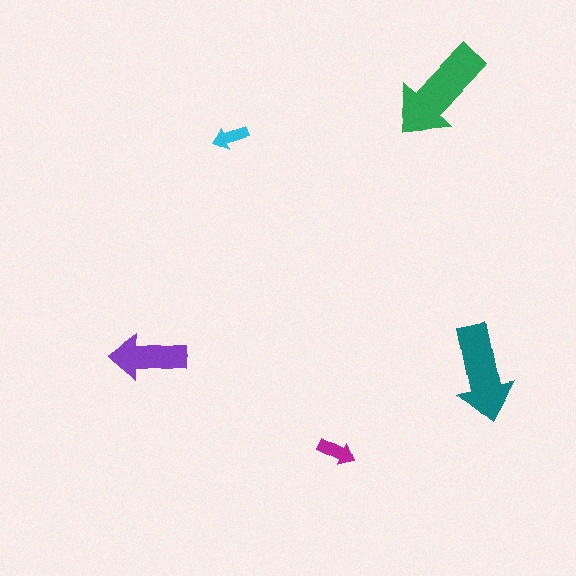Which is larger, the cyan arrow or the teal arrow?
The teal one.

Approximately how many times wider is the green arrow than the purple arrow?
About 1.5 times wider.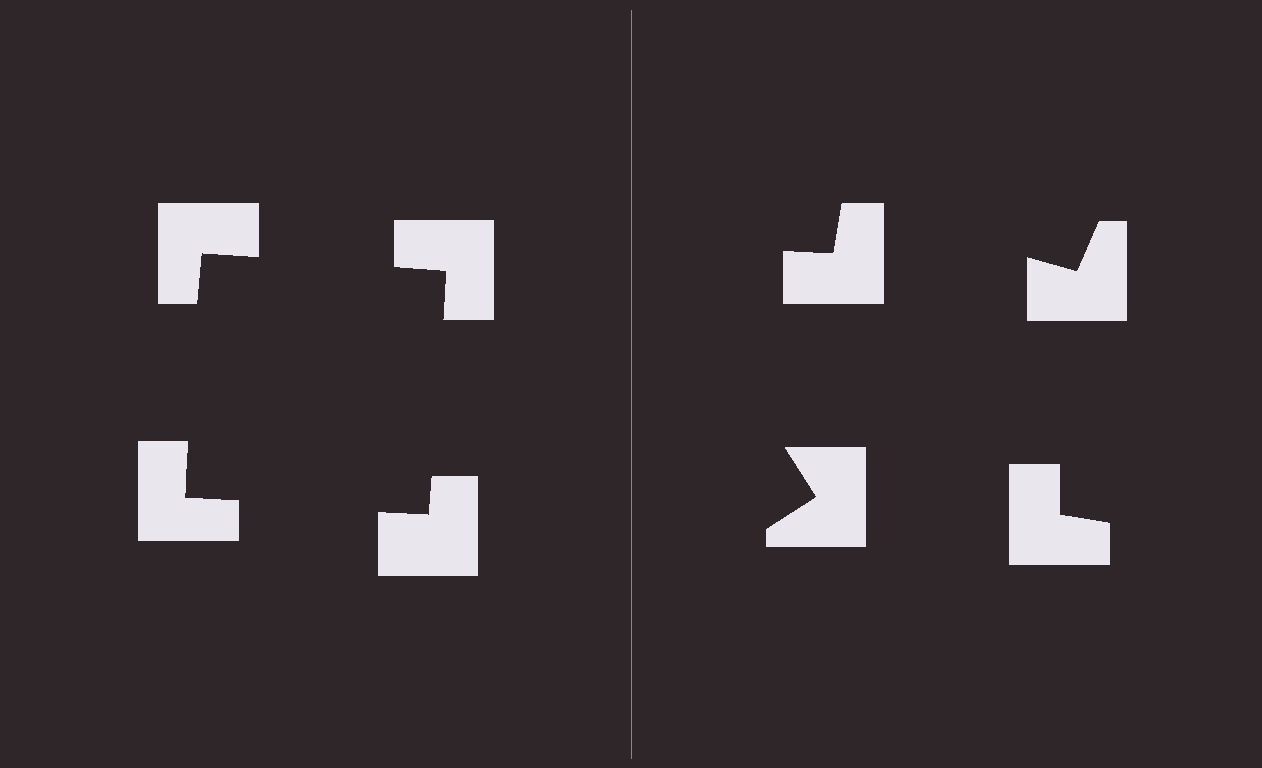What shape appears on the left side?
An illusory square.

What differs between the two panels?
The notched squares are positioned identically on both sides; only the wedge orientations differ. On the left they align to a square; on the right they are misaligned.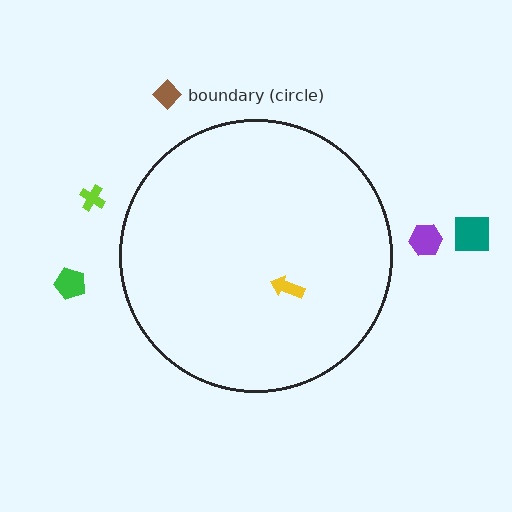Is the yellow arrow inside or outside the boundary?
Inside.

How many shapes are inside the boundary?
1 inside, 5 outside.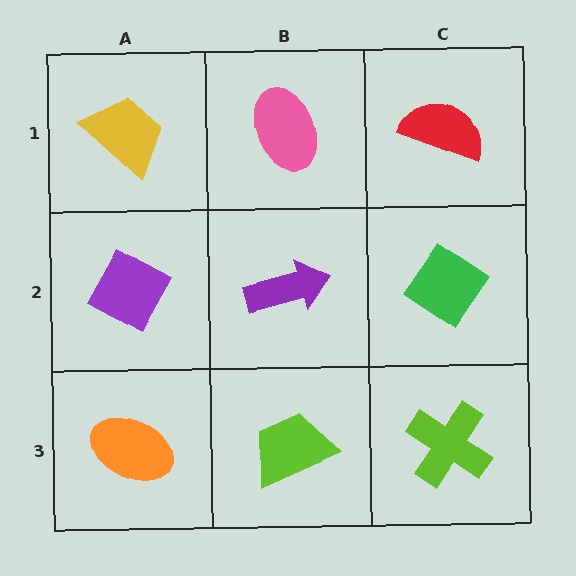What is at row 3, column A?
An orange ellipse.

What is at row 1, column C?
A red semicircle.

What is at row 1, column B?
A pink ellipse.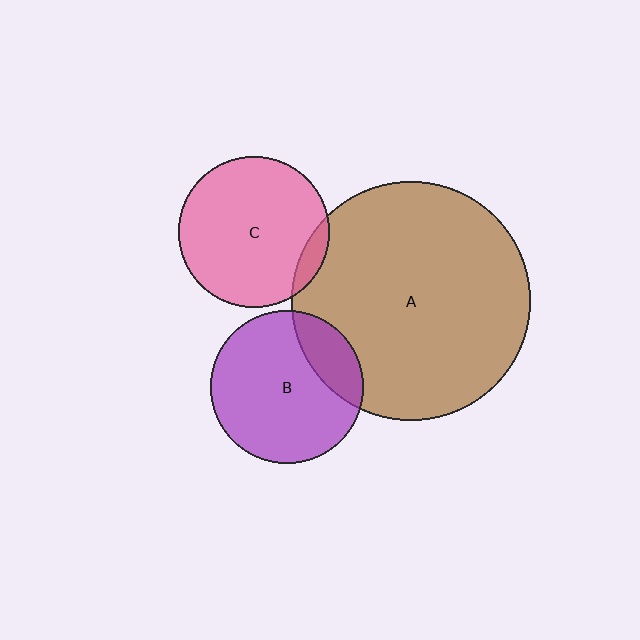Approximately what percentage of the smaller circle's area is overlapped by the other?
Approximately 20%.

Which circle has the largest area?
Circle A (brown).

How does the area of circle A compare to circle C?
Approximately 2.5 times.